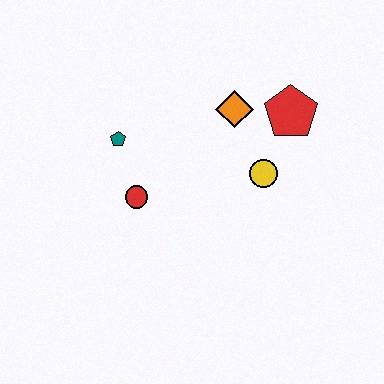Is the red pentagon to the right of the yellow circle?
Yes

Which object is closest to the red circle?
The teal pentagon is closest to the red circle.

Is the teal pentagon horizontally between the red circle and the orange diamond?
No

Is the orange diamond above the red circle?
Yes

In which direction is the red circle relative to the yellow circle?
The red circle is to the left of the yellow circle.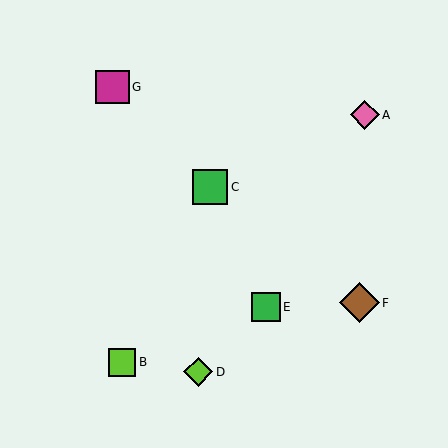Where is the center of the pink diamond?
The center of the pink diamond is at (365, 115).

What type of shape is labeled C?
Shape C is a green square.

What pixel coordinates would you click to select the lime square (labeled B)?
Click at (122, 362) to select the lime square B.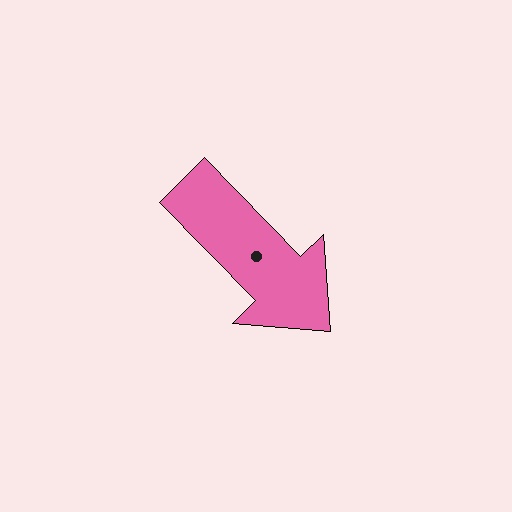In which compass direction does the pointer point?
Southeast.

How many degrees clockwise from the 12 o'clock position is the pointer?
Approximately 136 degrees.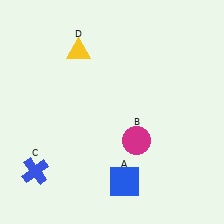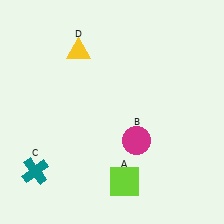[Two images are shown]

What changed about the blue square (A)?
In Image 1, A is blue. In Image 2, it changed to lime.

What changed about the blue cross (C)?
In Image 1, C is blue. In Image 2, it changed to teal.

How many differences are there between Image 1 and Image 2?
There are 2 differences between the two images.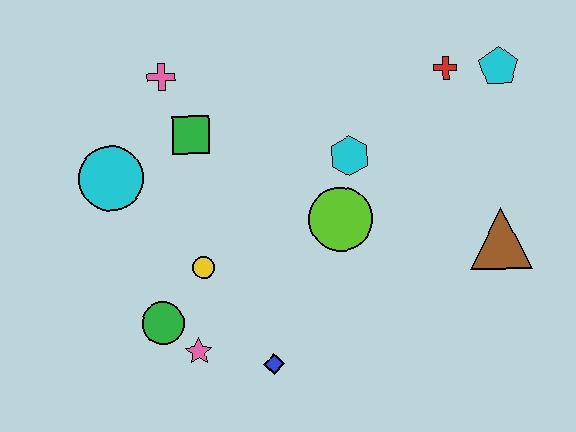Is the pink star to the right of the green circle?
Yes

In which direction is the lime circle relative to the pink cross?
The lime circle is to the right of the pink cross.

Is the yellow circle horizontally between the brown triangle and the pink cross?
Yes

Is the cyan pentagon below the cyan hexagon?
No